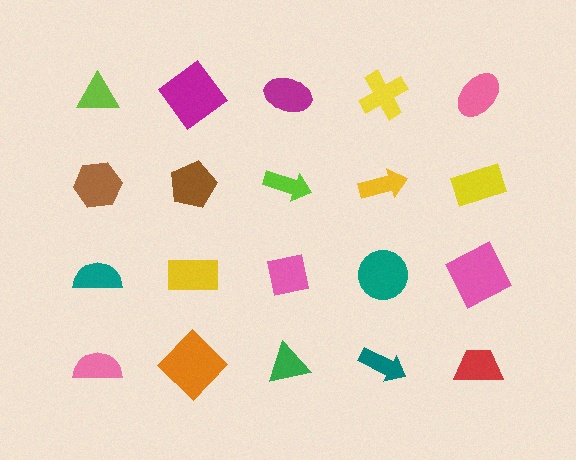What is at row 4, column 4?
A teal arrow.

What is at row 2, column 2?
A brown pentagon.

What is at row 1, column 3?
A magenta ellipse.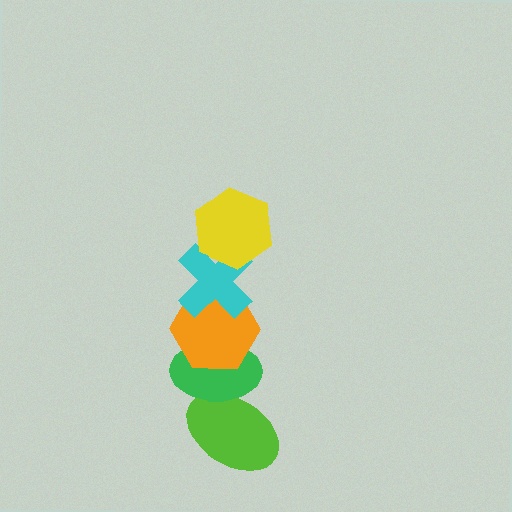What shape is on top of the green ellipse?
The orange hexagon is on top of the green ellipse.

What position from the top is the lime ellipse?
The lime ellipse is 5th from the top.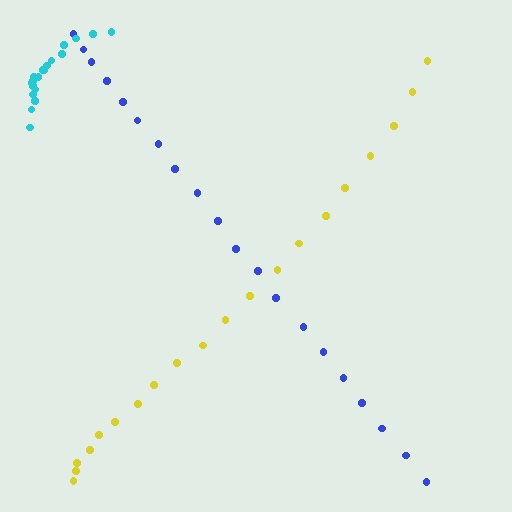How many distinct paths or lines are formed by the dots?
There are 3 distinct paths.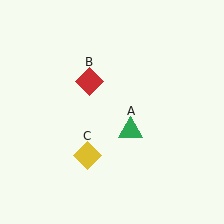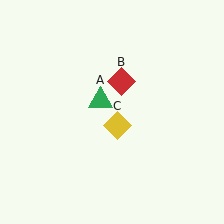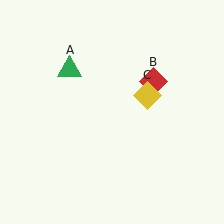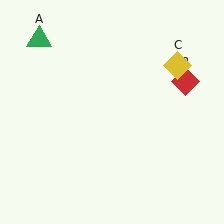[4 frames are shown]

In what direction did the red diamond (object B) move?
The red diamond (object B) moved right.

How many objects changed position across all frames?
3 objects changed position: green triangle (object A), red diamond (object B), yellow diamond (object C).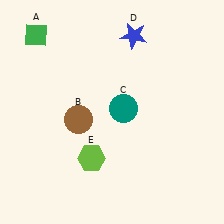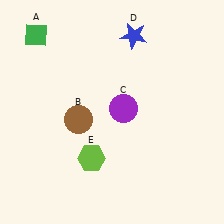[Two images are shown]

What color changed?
The circle (C) changed from teal in Image 1 to purple in Image 2.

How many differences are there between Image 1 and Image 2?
There is 1 difference between the two images.